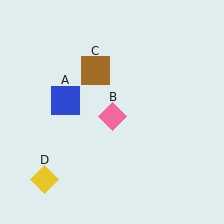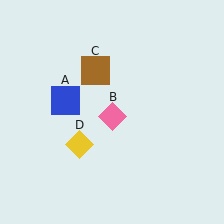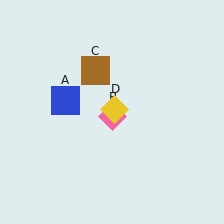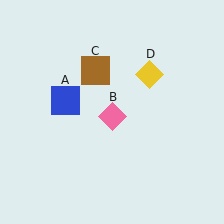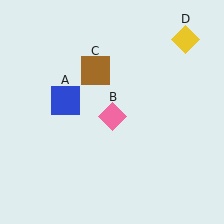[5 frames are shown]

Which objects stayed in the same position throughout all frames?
Blue square (object A) and pink diamond (object B) and brown square (object C) remained stationary.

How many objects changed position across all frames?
1 object changed position: yellow diamond (object D).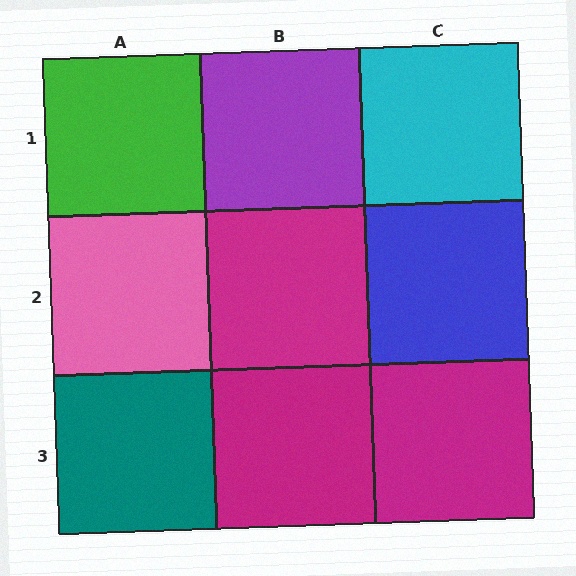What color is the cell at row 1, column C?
Cyan.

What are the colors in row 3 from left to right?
Teal, magenta, magenta.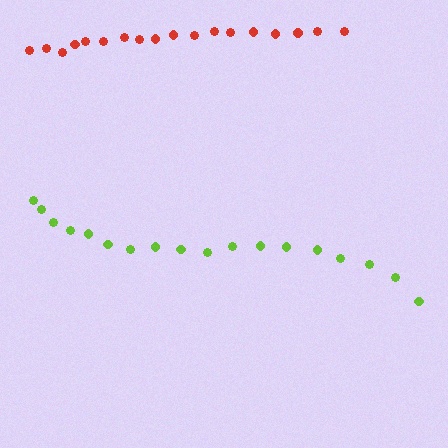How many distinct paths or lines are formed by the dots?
There are 2 distinct paths.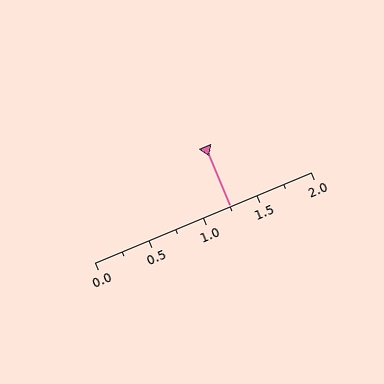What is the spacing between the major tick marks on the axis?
The major ticks are spaced 0.5 apart.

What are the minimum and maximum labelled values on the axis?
The axis runs from 0.0 to 2.0.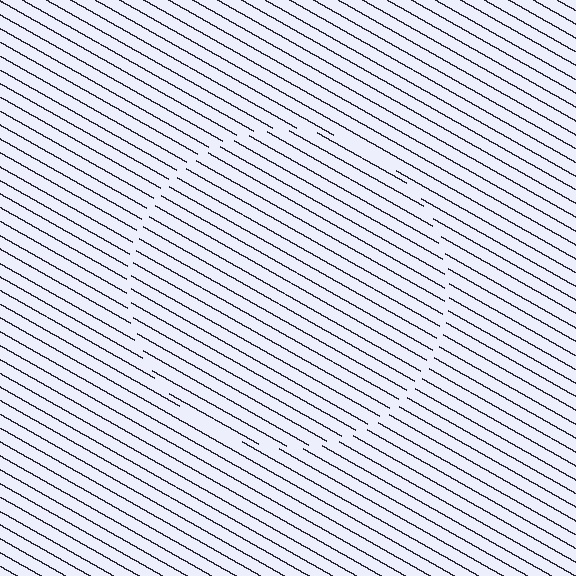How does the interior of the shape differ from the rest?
The interior of the shape contains the same grating, shifted by half a period — the contour is defined by the phase discontinuity where line-ends from the inner and outer gratings abut.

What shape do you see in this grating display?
An illusory circle. The interior of the shape contains the same grating, shifted by half a period — the contour is defined by the phase discontinuity where line-ends from the inner and outer gratings abut.